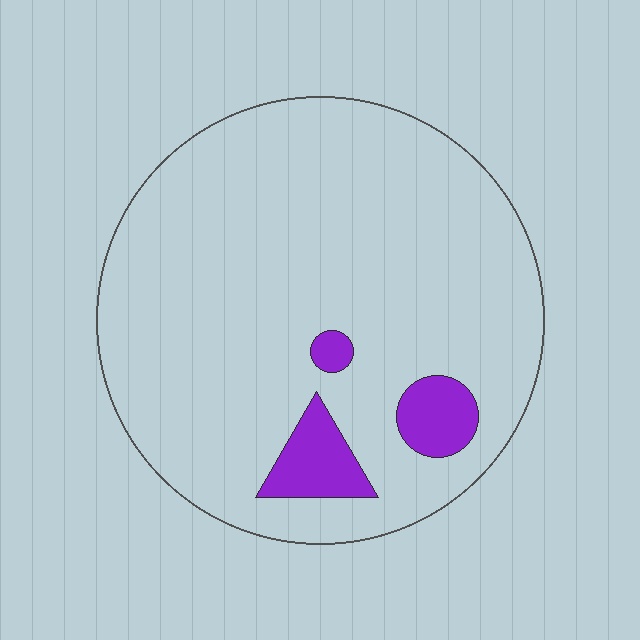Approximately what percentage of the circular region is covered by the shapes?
Approximately 10%.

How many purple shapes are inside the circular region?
3.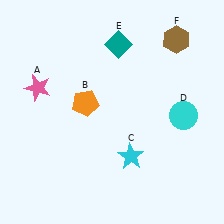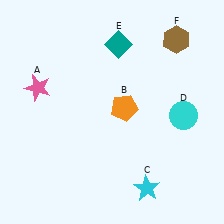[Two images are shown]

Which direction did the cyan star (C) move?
The cyan star (C) moved down.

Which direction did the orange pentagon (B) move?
The orange pentagon (B) moved right.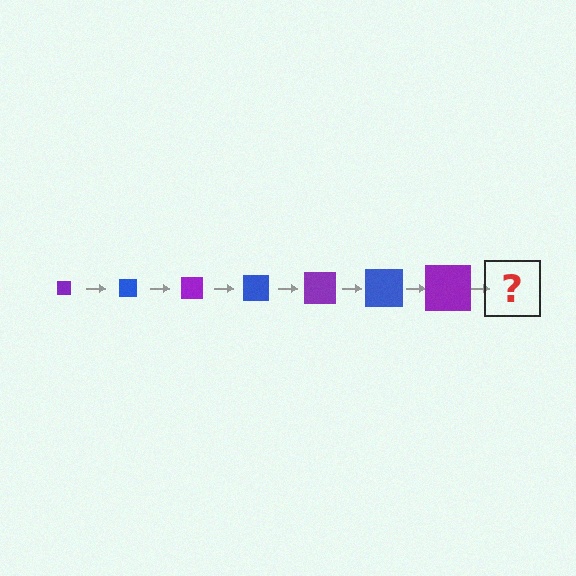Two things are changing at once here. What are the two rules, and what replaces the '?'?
The two rules are that the square grows larger each step and the color cycles through purple and blue. The '?' should be a blue square, larger than the previous one.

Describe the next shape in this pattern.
It should be a blue square, larger than the previous one.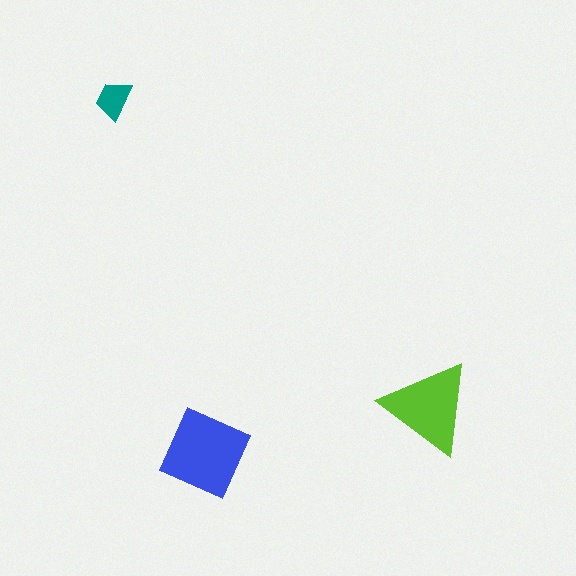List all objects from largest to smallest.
The blue square, the lime triangle, the teal trapezoid.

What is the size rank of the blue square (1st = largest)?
1st.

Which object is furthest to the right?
The lime triangle is rightmost.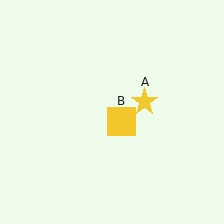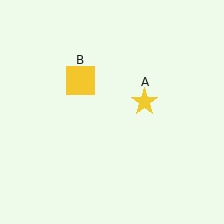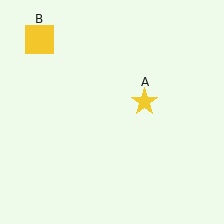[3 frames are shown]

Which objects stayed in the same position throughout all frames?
Yellow star (object A) remained stationary.